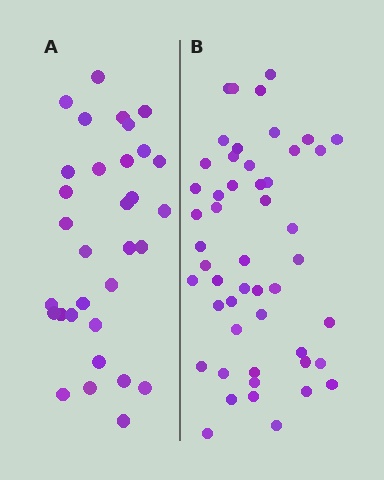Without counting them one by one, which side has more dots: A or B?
Region B (the right region) has more dots.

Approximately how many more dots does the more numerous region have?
Region B has approximately 20 more dots than region A.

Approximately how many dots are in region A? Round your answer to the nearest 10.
About 30 dots. (The exact count is 32, which rounds to 30.)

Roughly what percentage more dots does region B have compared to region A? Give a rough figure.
About 55% more.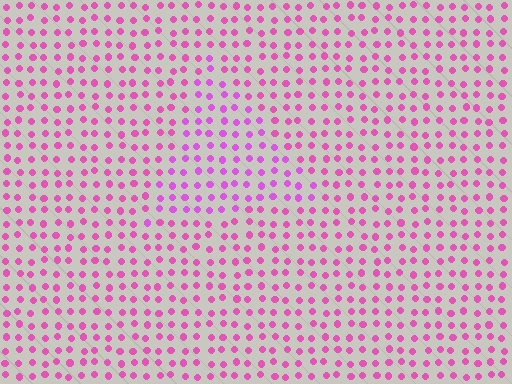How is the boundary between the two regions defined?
The boundary is defined purely by a slight shift in hue (about 22 degrees). Spacing, size, and orientation are identical on both sides.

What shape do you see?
I see a triangle.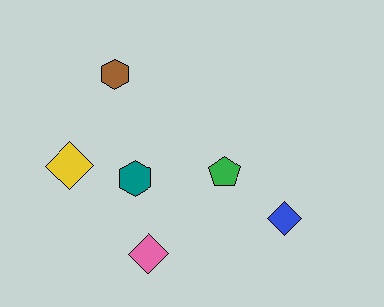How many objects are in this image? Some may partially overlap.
There are 6 objects.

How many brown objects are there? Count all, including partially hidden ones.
There is 1 brown object.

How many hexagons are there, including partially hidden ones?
There are 2 hexagons.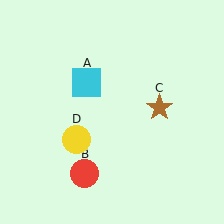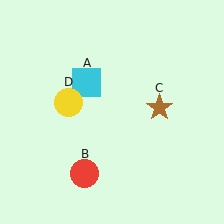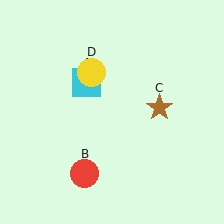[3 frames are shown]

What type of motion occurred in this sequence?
The yellow circle (object D) rotated clockwise around the center of the scene.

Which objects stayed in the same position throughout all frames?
Cyan square (object A) and red circle (object B) and brown star (object C) remained stationary.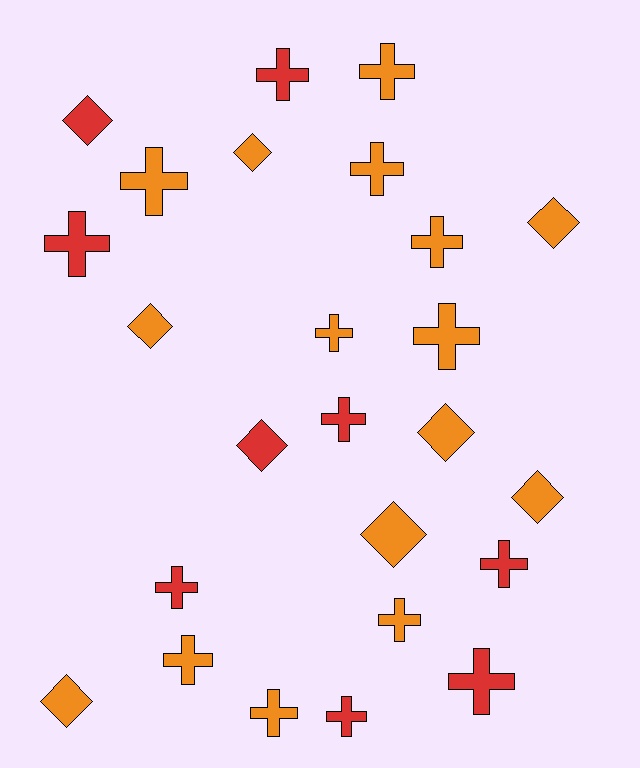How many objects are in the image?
There are 25 objects.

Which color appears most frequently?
Orange, with 16 objects.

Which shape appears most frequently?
Cross, with 16 objects.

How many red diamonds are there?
There are 2 red diamonds.